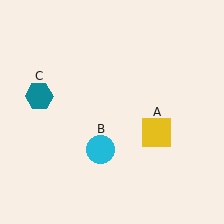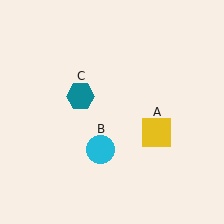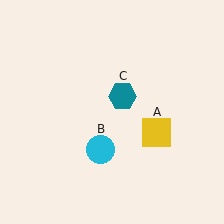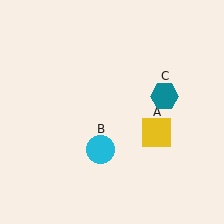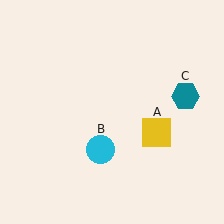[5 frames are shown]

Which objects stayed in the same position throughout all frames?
Yellow square (object A) and cyan circle (object B) remained stationary.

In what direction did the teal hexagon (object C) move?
The teal hexagon (object C) moved right.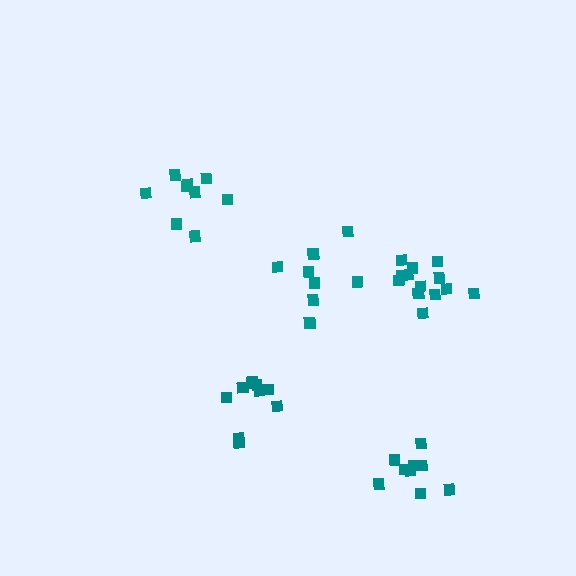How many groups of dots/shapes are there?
There are 5 groups.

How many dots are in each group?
Group 1: 8 dots, Group 2: 9 dots, Group 3: 13 dots, Group 4: 9 dots, Group 5: 10 dots (49 total).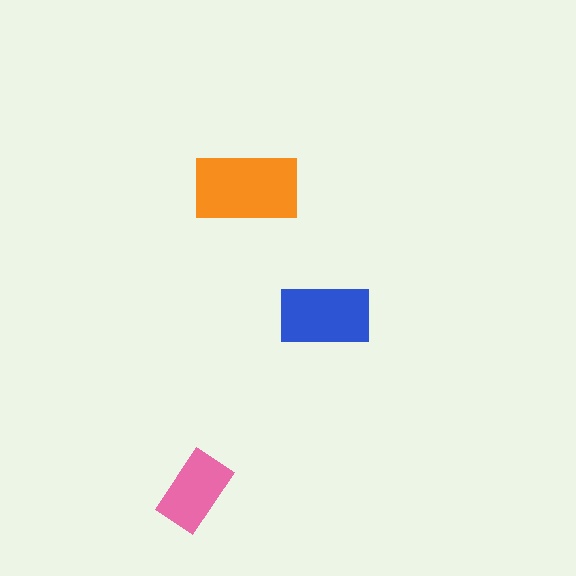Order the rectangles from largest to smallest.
the orange one, the blue one, the pink one.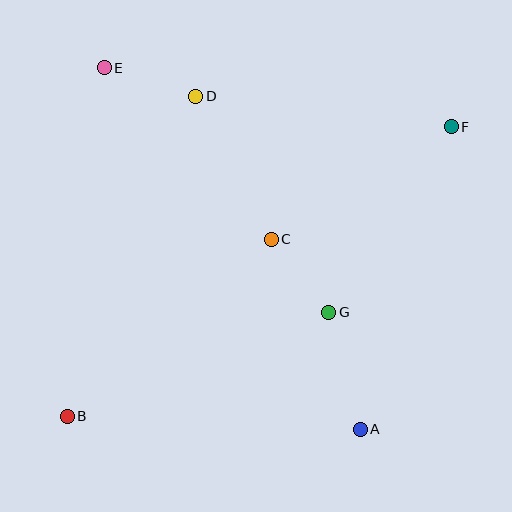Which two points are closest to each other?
Points C and G are closest to each other.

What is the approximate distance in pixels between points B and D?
The distance between B and D is approximately 345 pixels.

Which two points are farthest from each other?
Points B and F are farthest from each other.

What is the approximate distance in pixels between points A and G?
The distance between A and G is approximately 121 pixels.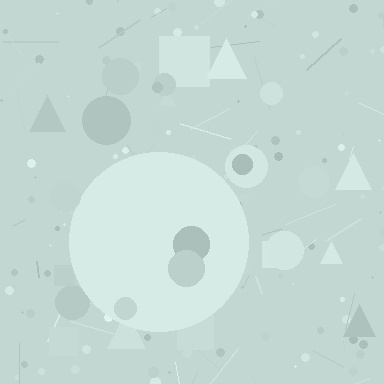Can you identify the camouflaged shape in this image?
The camouflaged shape is a circle.